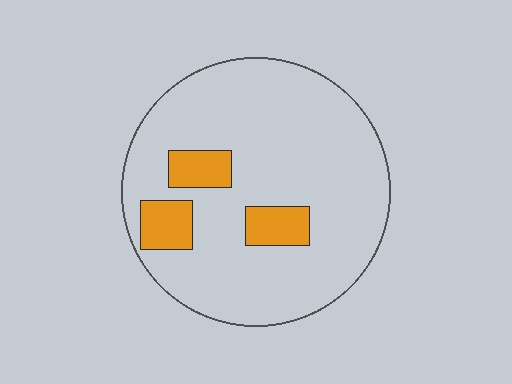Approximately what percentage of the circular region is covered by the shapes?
Approximately 15%.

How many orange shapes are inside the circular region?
3.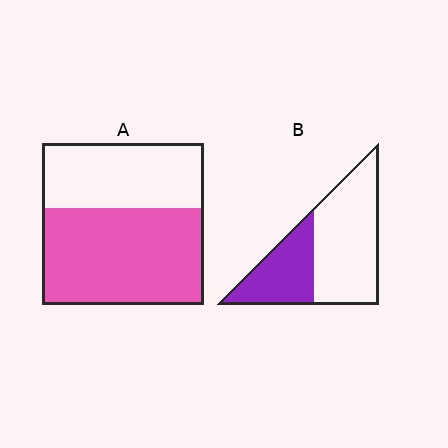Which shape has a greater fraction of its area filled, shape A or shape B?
Shape A.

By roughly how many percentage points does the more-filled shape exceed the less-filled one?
By roughly 25 percentage points (A over B).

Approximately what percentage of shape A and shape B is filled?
A is approximately 60% and B is approximately 35%.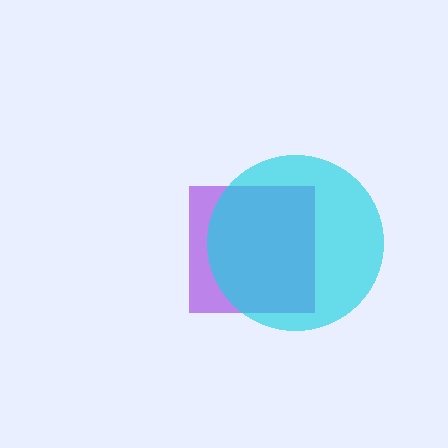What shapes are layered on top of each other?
The layered shapes are: a purple square, a cyan circle.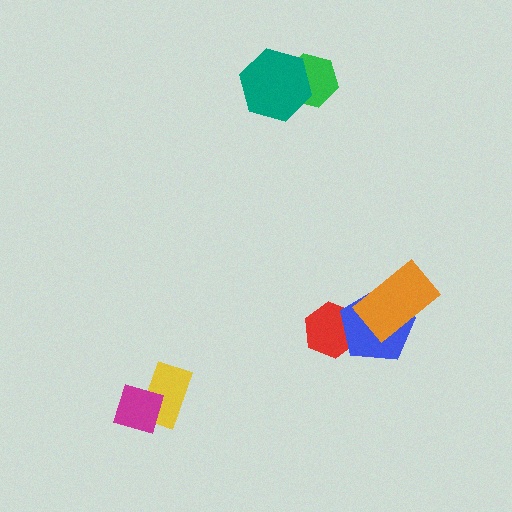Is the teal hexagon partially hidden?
No, no other shape covers it.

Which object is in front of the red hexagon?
The blue pentagon is in front of the red hexagon.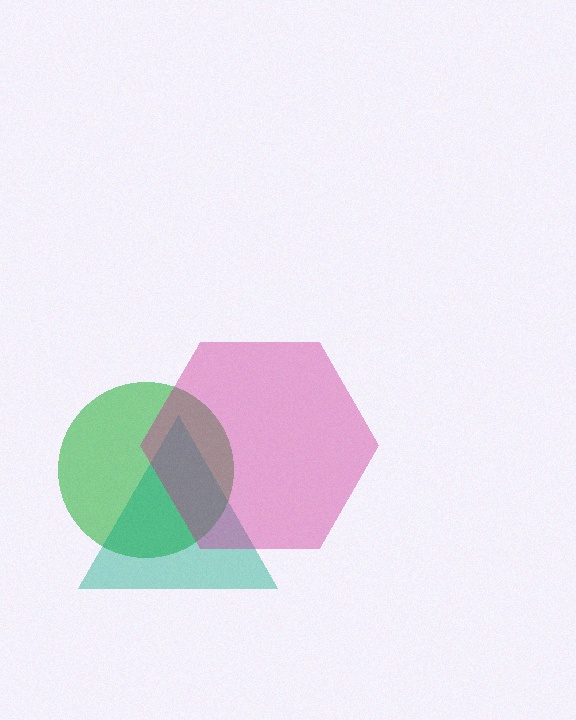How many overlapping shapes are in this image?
There are 3 overlapping shapes in the image.